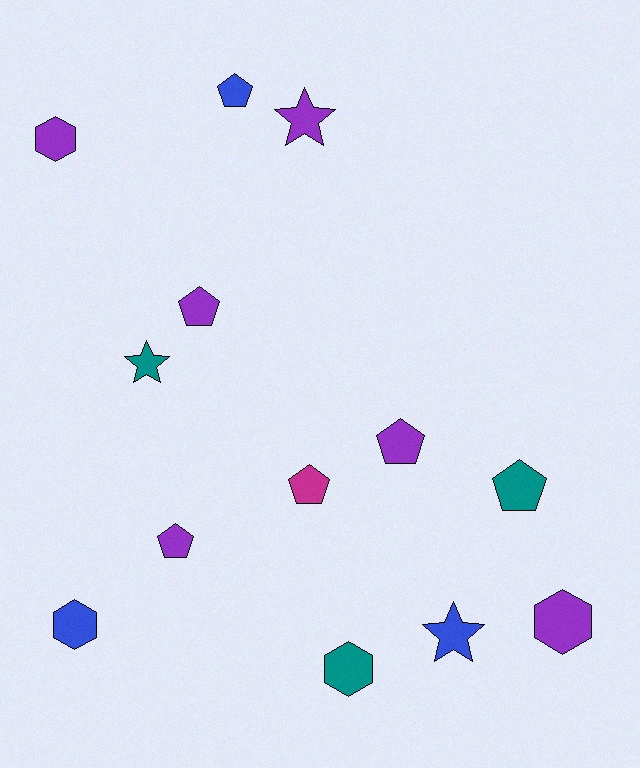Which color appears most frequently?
Purple, with 6 objects.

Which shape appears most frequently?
Pentagon, with 6 objects.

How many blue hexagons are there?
There is 1 blue hexagon.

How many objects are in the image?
There are 13 objects.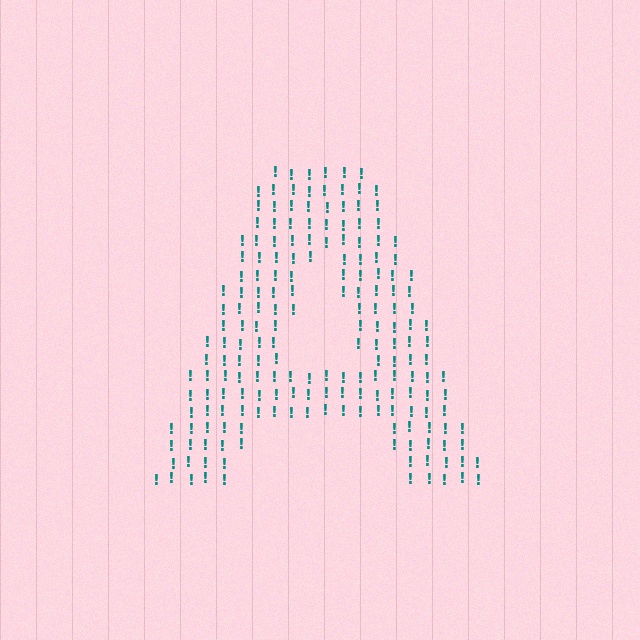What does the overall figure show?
The overall figure shows the letter A.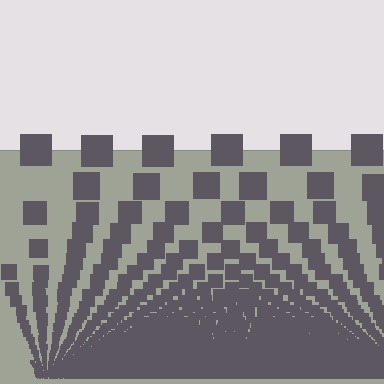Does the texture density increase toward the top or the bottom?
Density increases toward the bottom.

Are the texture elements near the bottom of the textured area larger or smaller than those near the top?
Smaller. The gradient is inverted — elements near the bottom are smaller and denser.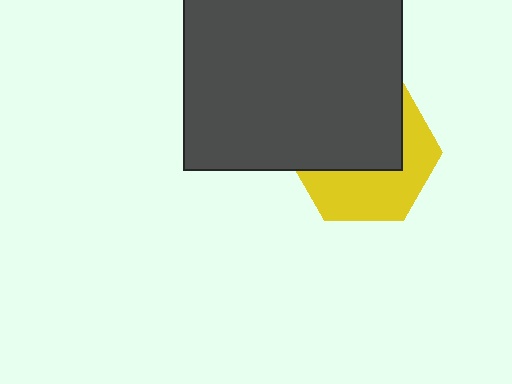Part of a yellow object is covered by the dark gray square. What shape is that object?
It is a hexagon.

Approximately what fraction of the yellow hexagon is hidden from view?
Roughly 55% of the yellow hexagon is hidden behind the dark gray square.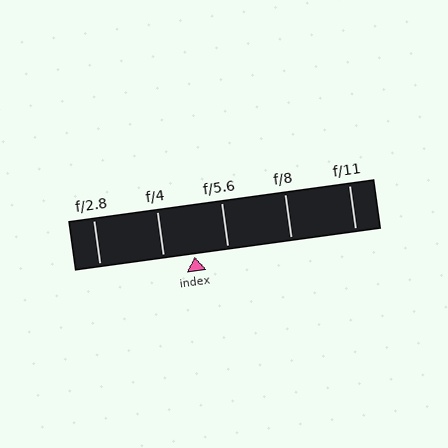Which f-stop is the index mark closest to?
The index mark is closest to f/4.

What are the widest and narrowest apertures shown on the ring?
The widest aperture shown is f/2.8 and the narrowest is f/11.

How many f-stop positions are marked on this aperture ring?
There are 5 f-stop positions marked.